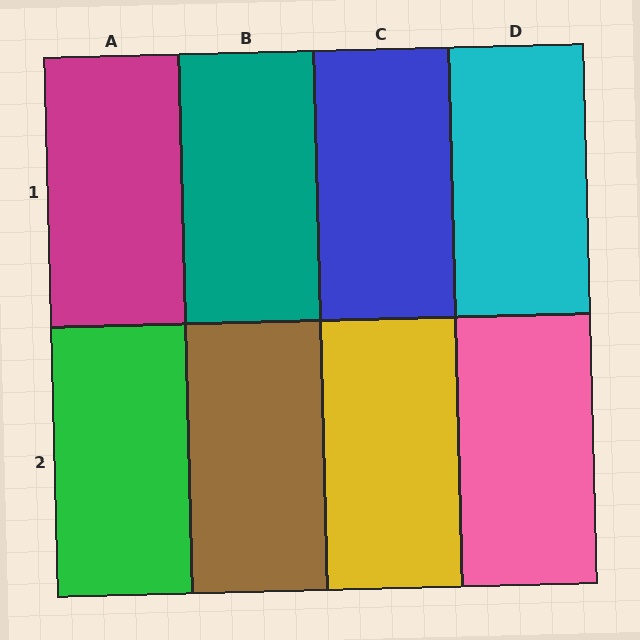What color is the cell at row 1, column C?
Blue.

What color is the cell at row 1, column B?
Teal.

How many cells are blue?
1 cell is blue.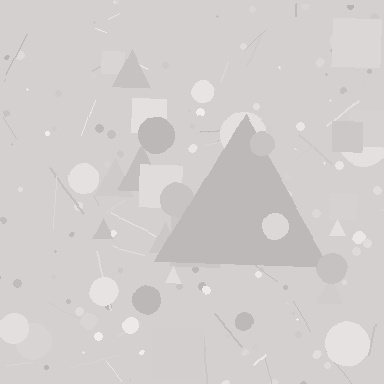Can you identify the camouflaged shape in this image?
The camouflaged shape is a triangle.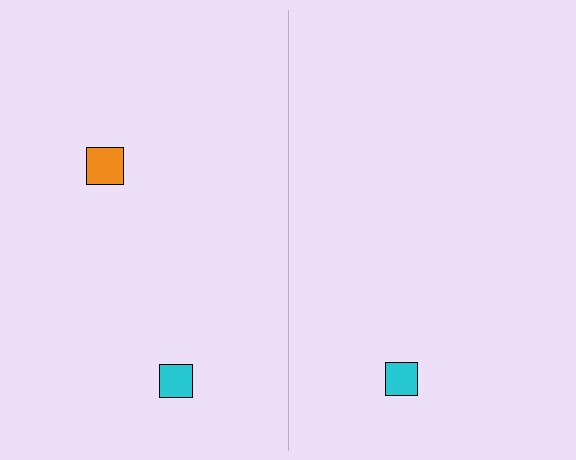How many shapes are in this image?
There are 3 shapes in this image.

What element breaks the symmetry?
A orange square is missing from the right side.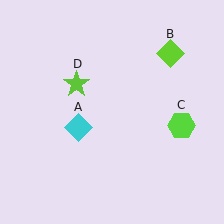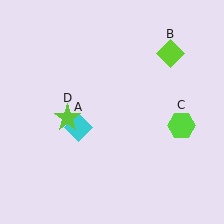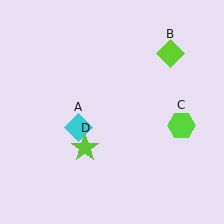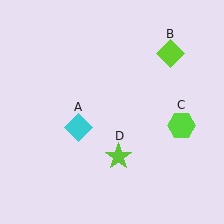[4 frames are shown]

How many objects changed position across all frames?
1 object changed position: lime star (object D).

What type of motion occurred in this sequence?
The lime star (object D) rotated counterclockwise around the center of the scene.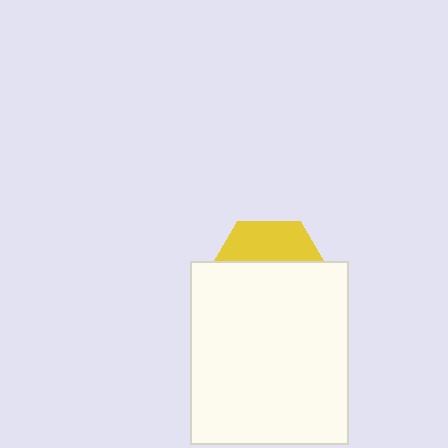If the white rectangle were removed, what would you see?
You would see the complete yellow hexagon.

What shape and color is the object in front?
The object in front is a white rectangle.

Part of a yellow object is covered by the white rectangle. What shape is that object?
It is a hexagon.